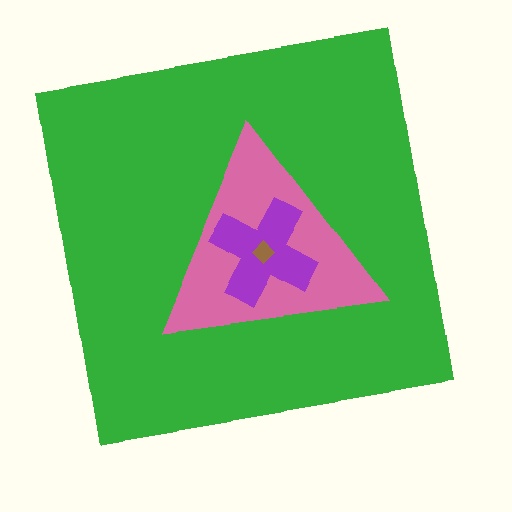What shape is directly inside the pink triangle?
The purple cross.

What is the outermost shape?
The green square.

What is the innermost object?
The brown diamond.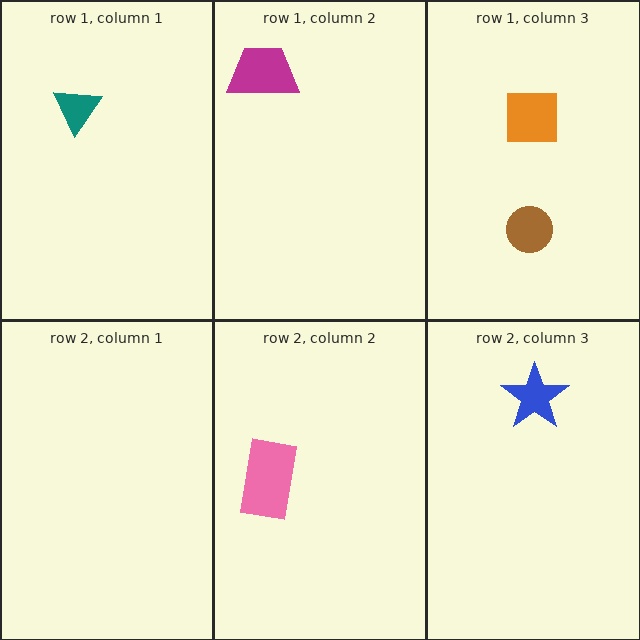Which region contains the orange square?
The row 1, column 3 region.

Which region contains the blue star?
The row 2, column 3 region.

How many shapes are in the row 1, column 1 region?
1.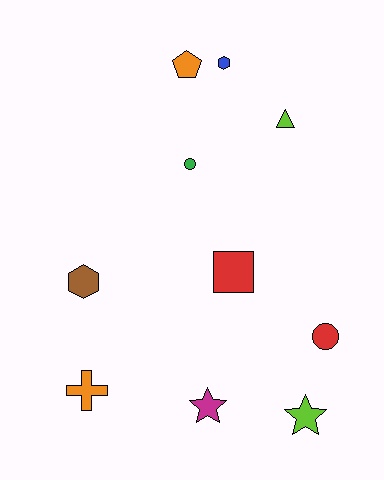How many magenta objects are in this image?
There is 1 magenta object.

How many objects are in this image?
There are 10 objects.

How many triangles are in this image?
There is 1 triangle.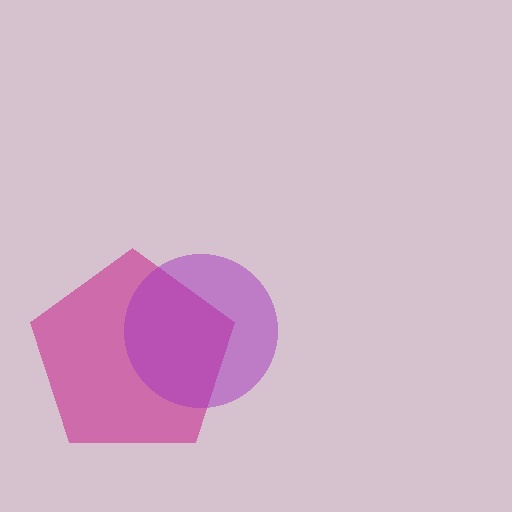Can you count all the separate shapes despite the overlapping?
Yes, there are 2 separate shapes.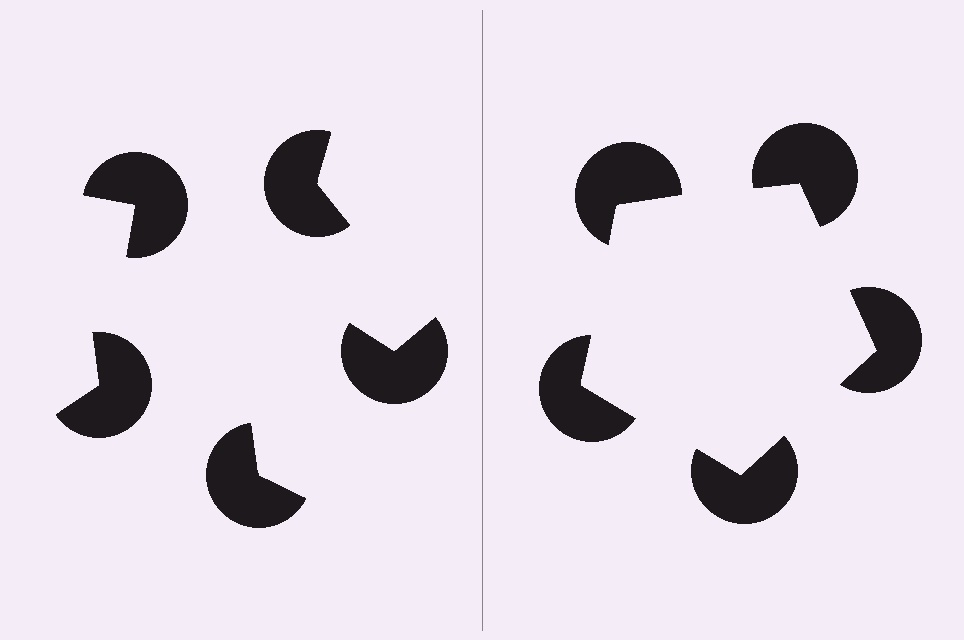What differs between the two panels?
The pac-man discs are positioned identically on both sides; only the wedge orientations differ. On the right they align to a pentagon; on the left they are misaligned.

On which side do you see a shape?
An illusory pentagon appears on the right side. On the left side the wedge cuts are rotated, so no coherent shape forms.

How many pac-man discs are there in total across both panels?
10 — 5 on each side.